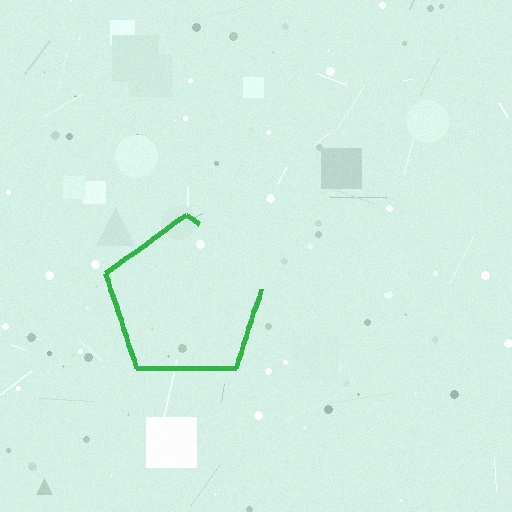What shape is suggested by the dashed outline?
The dashed outline suggests a pentagon.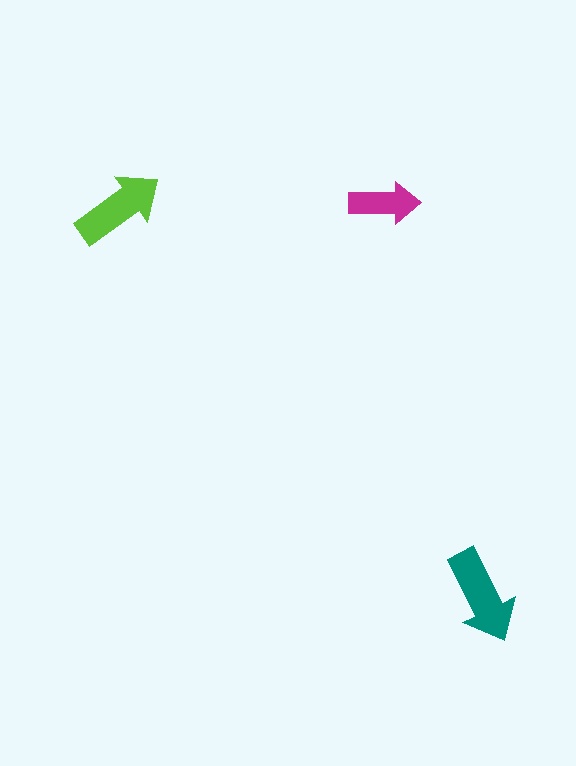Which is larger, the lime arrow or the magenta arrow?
The lime one.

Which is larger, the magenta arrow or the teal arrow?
The teal one.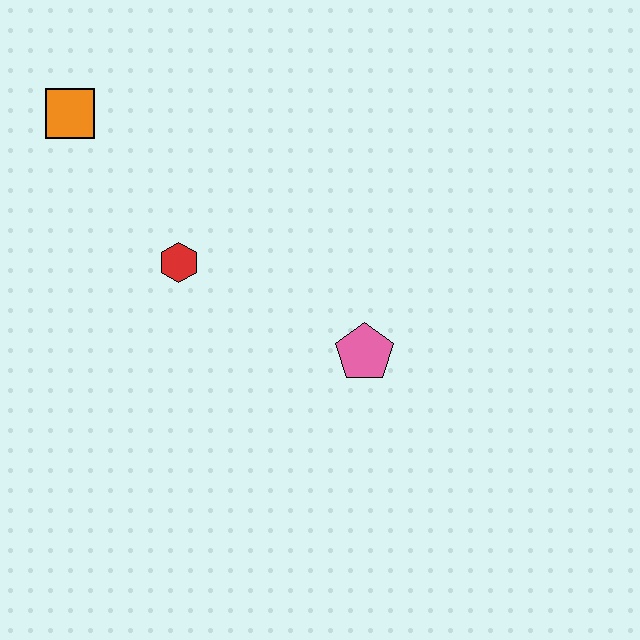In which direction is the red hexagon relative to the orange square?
The red hexagon is below the orange square.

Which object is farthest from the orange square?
The pink pentagon is farthest from the orange square.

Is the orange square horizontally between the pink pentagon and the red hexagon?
No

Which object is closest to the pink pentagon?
The red hexagon is closest to the pink pentagon.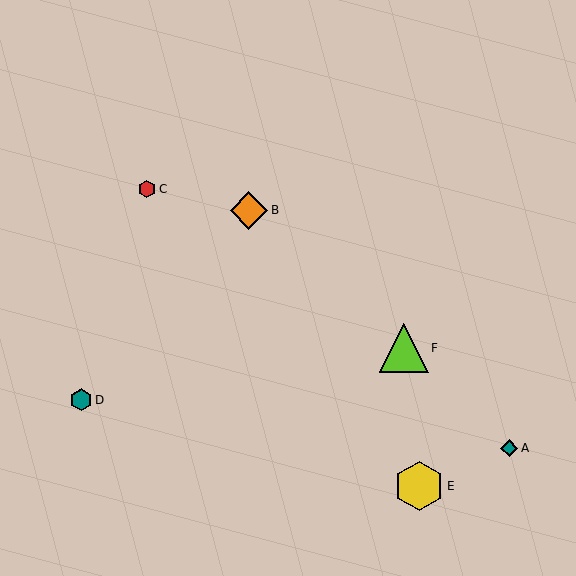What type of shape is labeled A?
Shape A is a teal diamond.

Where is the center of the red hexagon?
The center of the red hexagon is at (147, 189).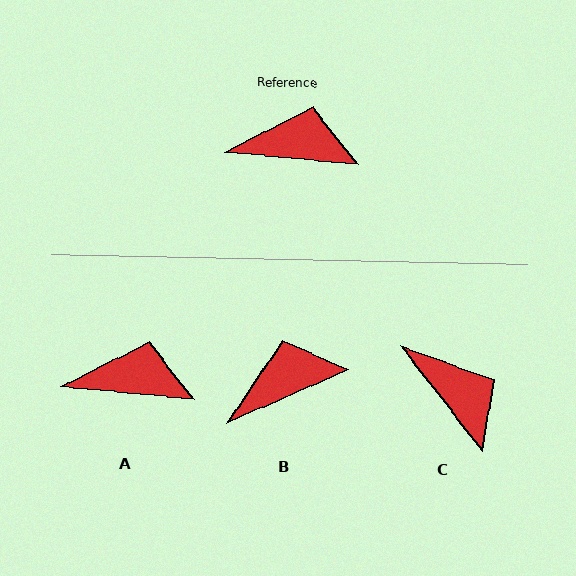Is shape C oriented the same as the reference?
No, it is off by about 47 degrees.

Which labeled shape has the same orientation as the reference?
A.